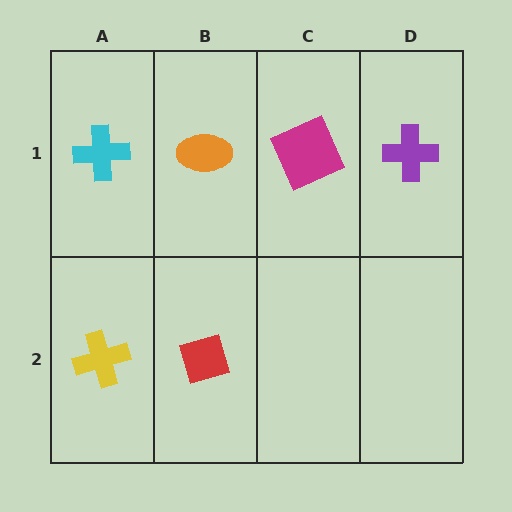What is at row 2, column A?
A yellow cross.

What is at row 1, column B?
An orange ellipse.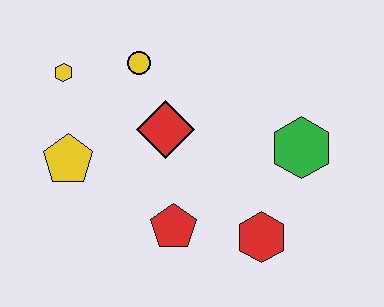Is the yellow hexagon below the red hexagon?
No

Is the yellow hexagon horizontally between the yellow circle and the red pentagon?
No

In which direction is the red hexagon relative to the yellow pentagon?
The red hexagon is to the right of the yellow pentagon.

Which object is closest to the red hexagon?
The red pentagon is closest to the red hexagon.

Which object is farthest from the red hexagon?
The yellow hexagon is farthest from the red hexagon.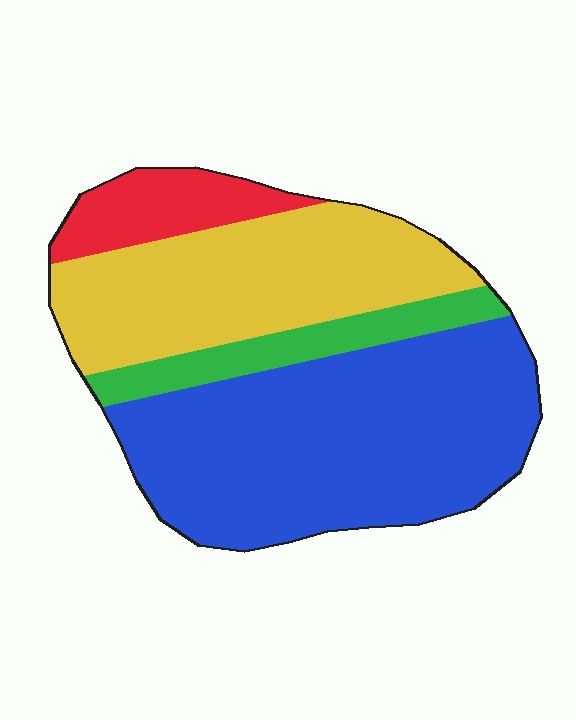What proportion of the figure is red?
Red takes up about one tenth (1/10) of the figure.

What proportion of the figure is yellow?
Yellow takes up between a sixth and a third of the figure.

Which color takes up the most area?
Blue, at roughly 50%.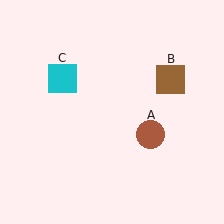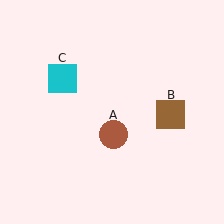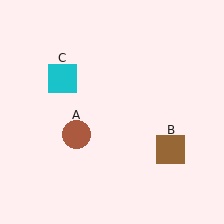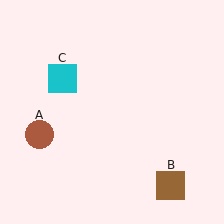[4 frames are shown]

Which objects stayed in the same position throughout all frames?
Cyan square (object C) remained stationary.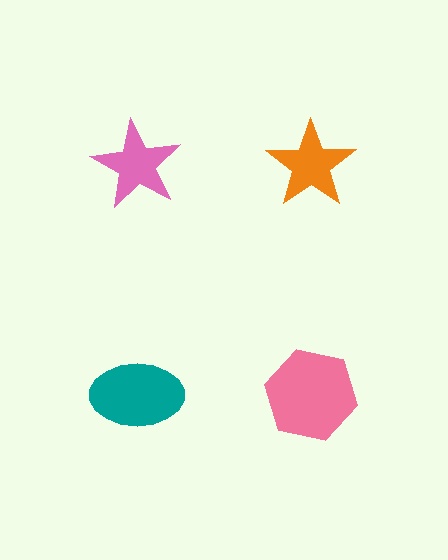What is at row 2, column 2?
A pink hexagon.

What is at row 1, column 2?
An orange star.